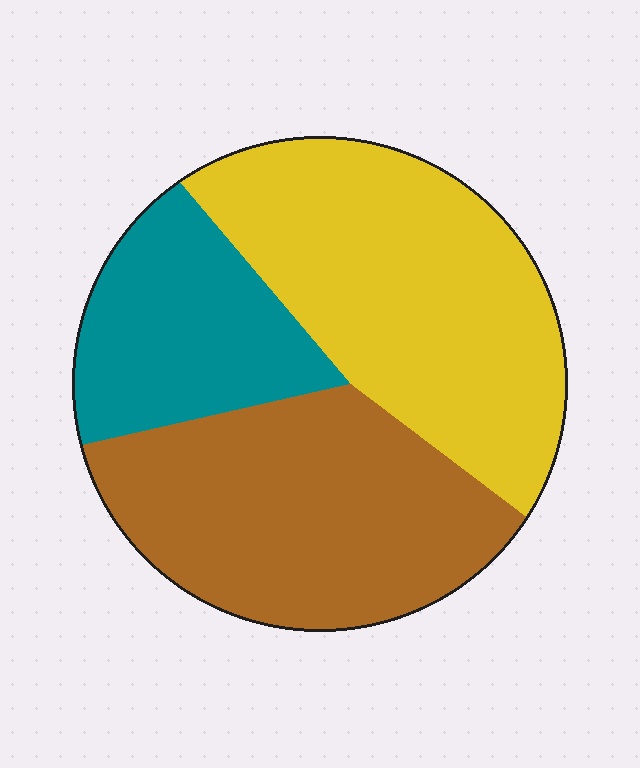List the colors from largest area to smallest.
From largest to smallest: yellow, brown, teal.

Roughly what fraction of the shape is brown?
Brown covers around 35% of the shape.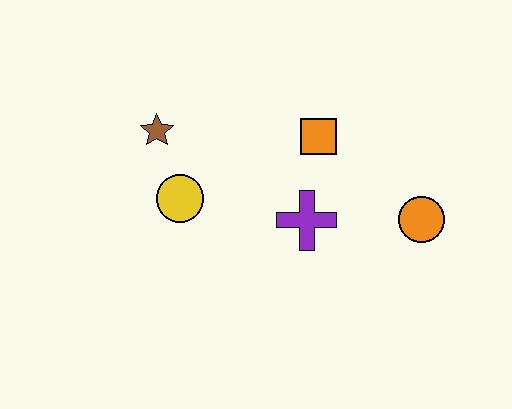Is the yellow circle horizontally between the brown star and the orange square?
Yes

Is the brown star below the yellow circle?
No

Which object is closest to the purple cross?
The orange square is closest to the purple cross.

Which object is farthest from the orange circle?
The brown star is farthest from the orange circle.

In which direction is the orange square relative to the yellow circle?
The orange square is to the right of the yellow circle.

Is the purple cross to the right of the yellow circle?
Yes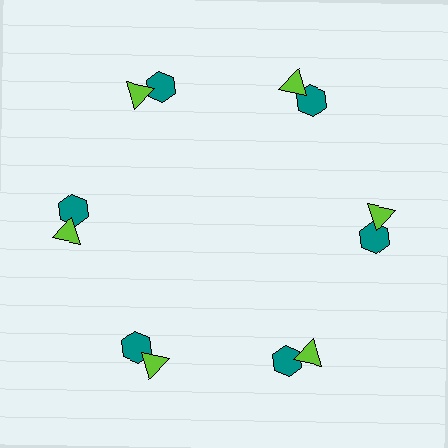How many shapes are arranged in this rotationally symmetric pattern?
There are 12 shapes, arranged in 6 groups of 2.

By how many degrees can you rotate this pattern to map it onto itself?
The pattern maps onto itself every 60 degrees of rotation.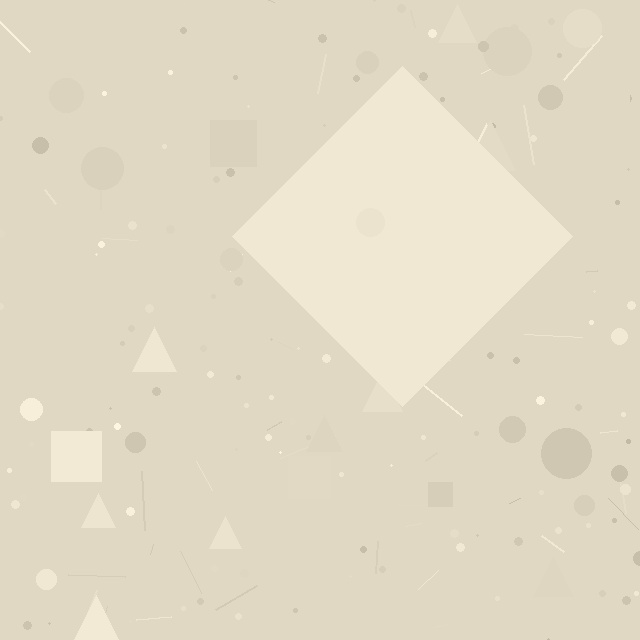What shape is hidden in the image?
A diamond is hidden in the image.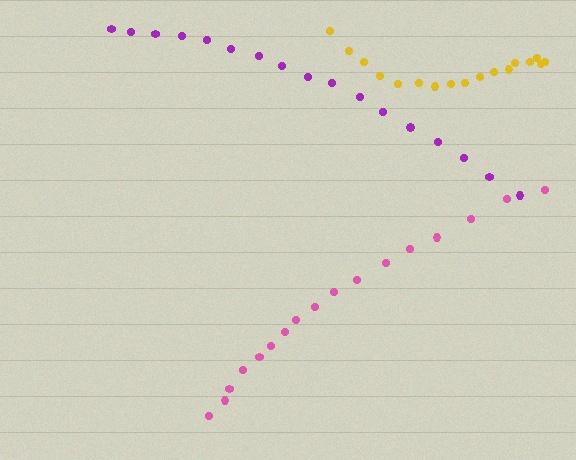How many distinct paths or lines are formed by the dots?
There are 3 distinct paths.